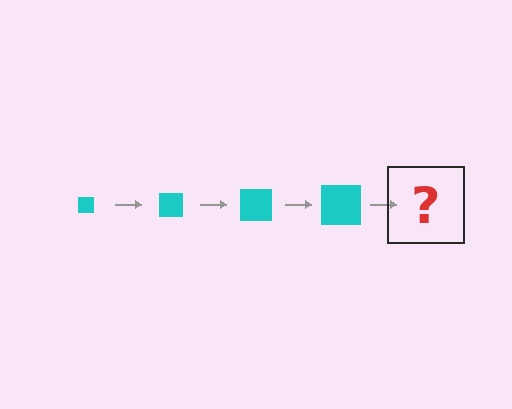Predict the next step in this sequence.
The next step is a cyan square, larger than the previous one.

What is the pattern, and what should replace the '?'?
The pattern is that the square gets progressively larger each step. The '?' should be a cyan square, larger than the previous one.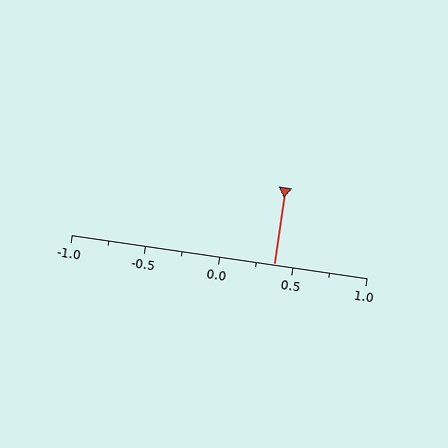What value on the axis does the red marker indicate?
The marker indicates approximately 0.38.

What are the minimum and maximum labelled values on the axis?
The axis runs from -1.0 to 1.0.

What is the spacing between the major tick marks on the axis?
The major ticks are spaced 0.5 apart.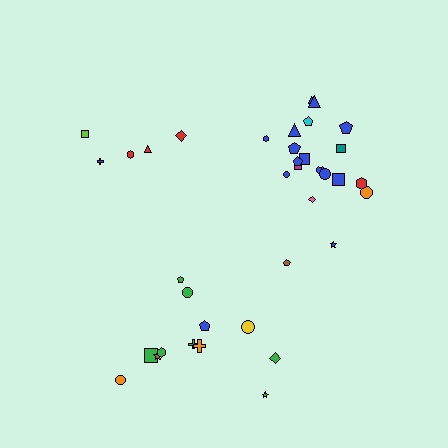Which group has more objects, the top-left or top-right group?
The top-right group.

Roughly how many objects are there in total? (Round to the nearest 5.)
Roughly 40 objects in total.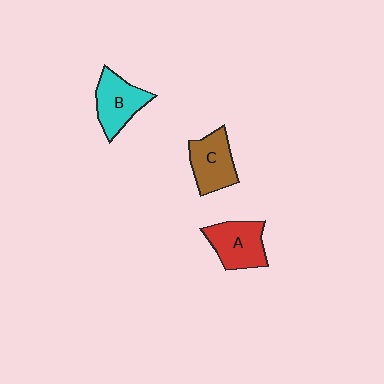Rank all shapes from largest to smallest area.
From largest to smallest: A (red), B (cyan), C (brown).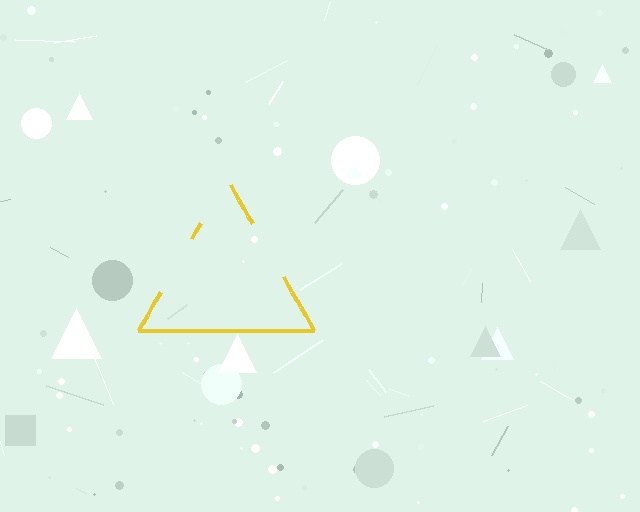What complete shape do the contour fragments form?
The contour fragments form a triangle.